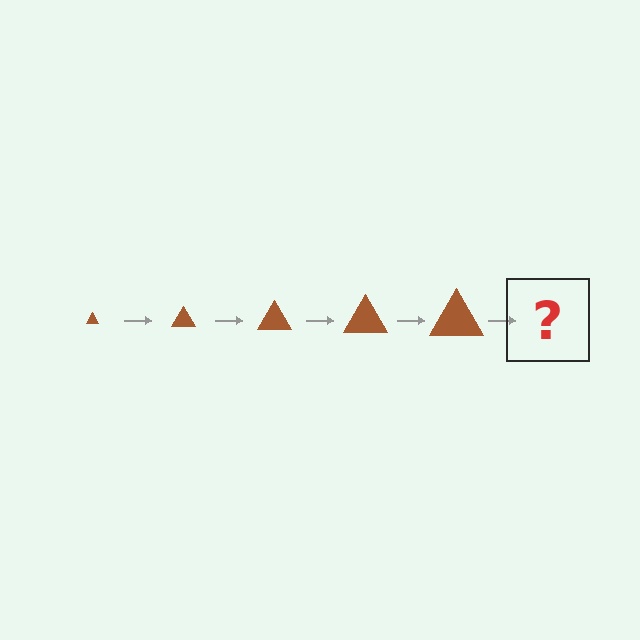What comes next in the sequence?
The next element should be a brown triangle, larger than the previous one.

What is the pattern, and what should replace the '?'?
The pattern is that the triangle gets progressively larger each step. The '?' should be a brown triangle, larger than the previous one.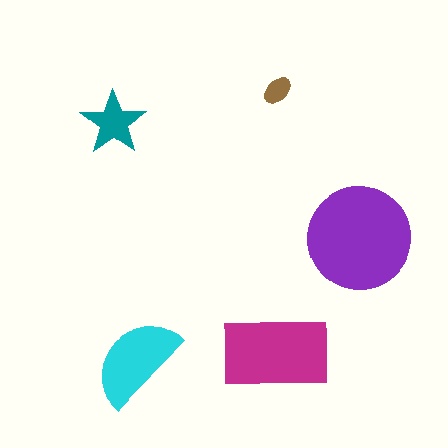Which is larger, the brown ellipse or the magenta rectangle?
The magenta rectangle.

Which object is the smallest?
The brown ellipse.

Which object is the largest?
The purple circle.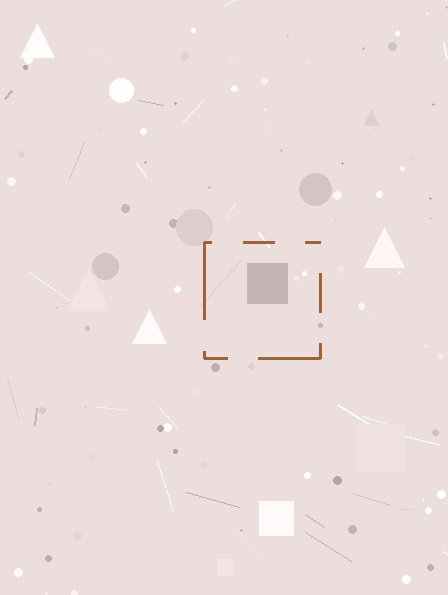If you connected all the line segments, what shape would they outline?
They would outline a square.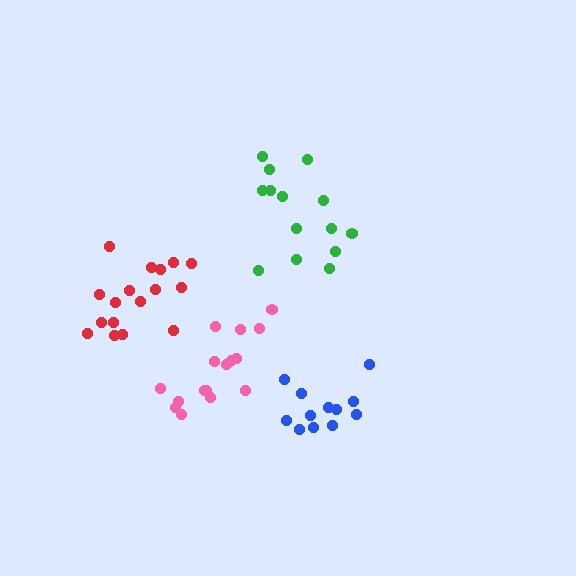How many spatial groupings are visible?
There are 4 spatial groupings.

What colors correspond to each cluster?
The clusters are colored: blue, green, red, pink.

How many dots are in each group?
Group 1: 12 dots, Group 2: 14 dots, Group 3: 17 dots, Group 4: 16 dots (59 total).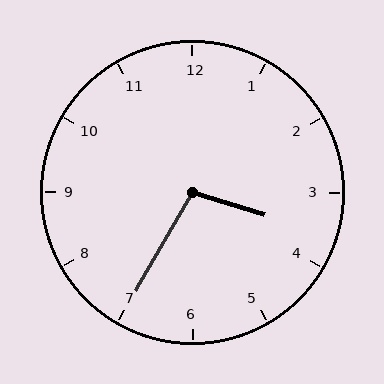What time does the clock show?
3:35.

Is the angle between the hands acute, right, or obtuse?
It is obtuse.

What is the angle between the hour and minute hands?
Approximately 102 degrees.